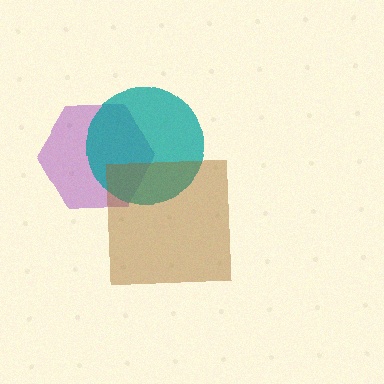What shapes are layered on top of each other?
The layered shapes are: a purple hexagon, a teal circle, a brown square.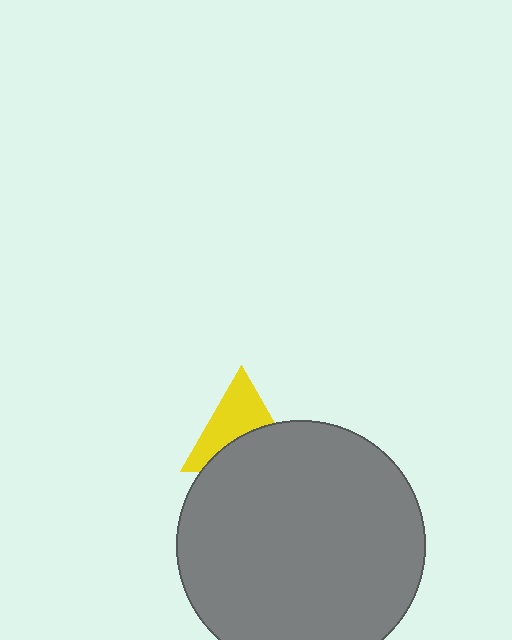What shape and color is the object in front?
The object in front is a gray circle.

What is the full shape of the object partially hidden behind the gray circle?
The partially hidden object is a yellow triangle.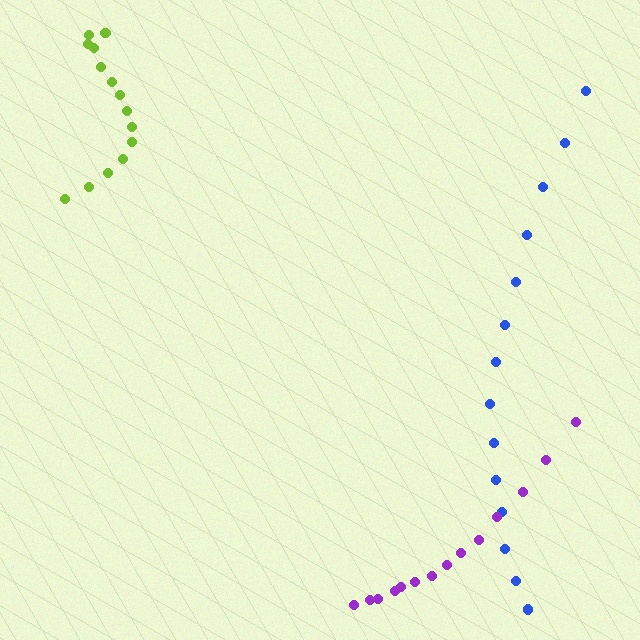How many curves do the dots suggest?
There are 3 distinct paths.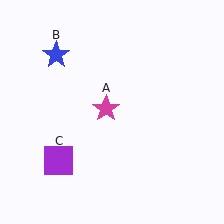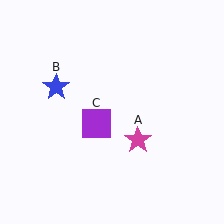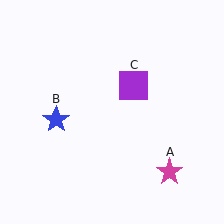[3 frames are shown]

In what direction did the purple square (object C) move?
The purple square (object C) moved up and to the right.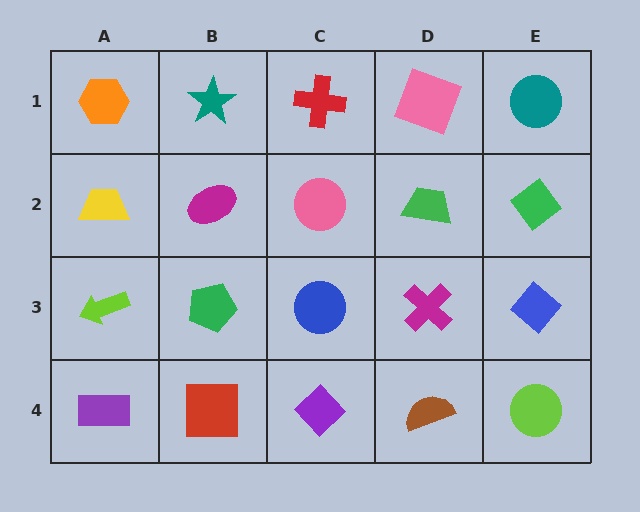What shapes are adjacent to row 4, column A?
A lime arrow (row 3, column A), a red square (row 4, column B).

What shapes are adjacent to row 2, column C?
A red cross (row 1, column C), a blue circle (row 3, column C), a magenta ellipse (row 2, column B), a green trapezoid (row 2, column D).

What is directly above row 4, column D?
A magenta cross.